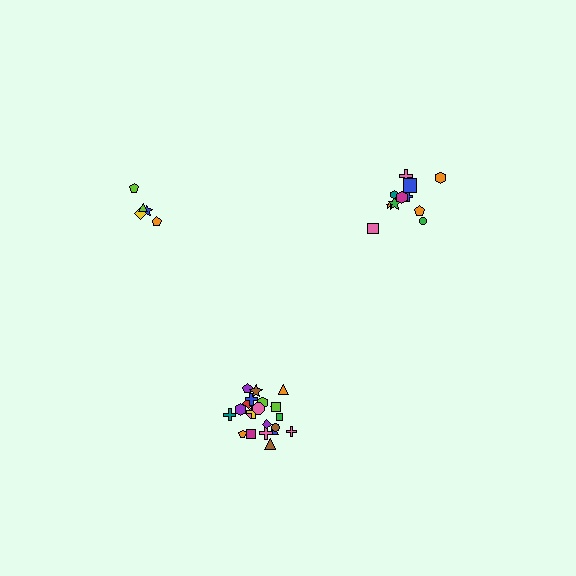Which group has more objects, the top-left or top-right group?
The top-right group.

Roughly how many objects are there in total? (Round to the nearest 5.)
Roughly 40 objects in total.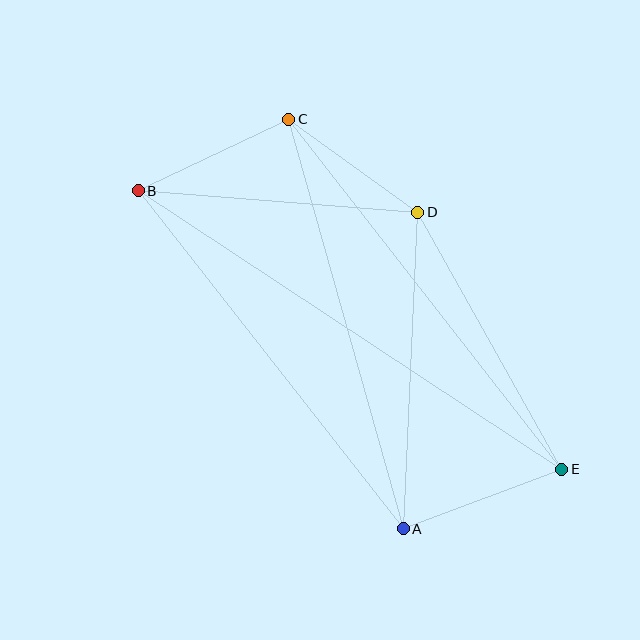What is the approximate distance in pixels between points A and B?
The distance between A and B is approximately 430 pixels.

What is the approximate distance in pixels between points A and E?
The distance between A and E is approximately 169 pixels.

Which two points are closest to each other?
Points C and D are closest to each other.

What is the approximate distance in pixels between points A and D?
The distance between A and D is approximately 317 pixels.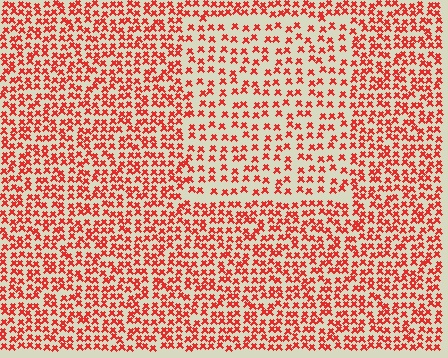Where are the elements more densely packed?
The elements are more densely packed outside the rectangle boundary.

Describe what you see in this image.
The image contains small red elements arranged at two different densities. A rectangle-shaped region is visible where the elements are less densely packed than the surrounding area.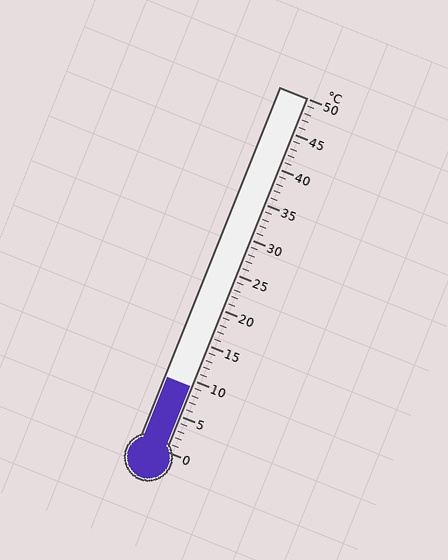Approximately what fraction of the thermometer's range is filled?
The thermometer is filled to approximately 20% of its range.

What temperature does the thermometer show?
The thermometer shows approximately 9°C.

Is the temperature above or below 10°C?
The temperature is below 10°C.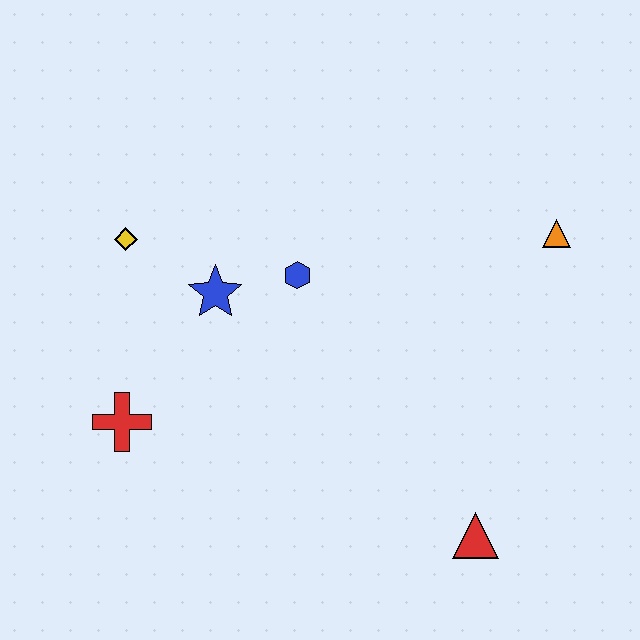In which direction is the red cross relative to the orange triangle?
The red cross is to the left of the orange triangle.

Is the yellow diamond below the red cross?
No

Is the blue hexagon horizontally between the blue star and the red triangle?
Yes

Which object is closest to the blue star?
The blue hexagon is closest to the blue star.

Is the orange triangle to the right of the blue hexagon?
Yes